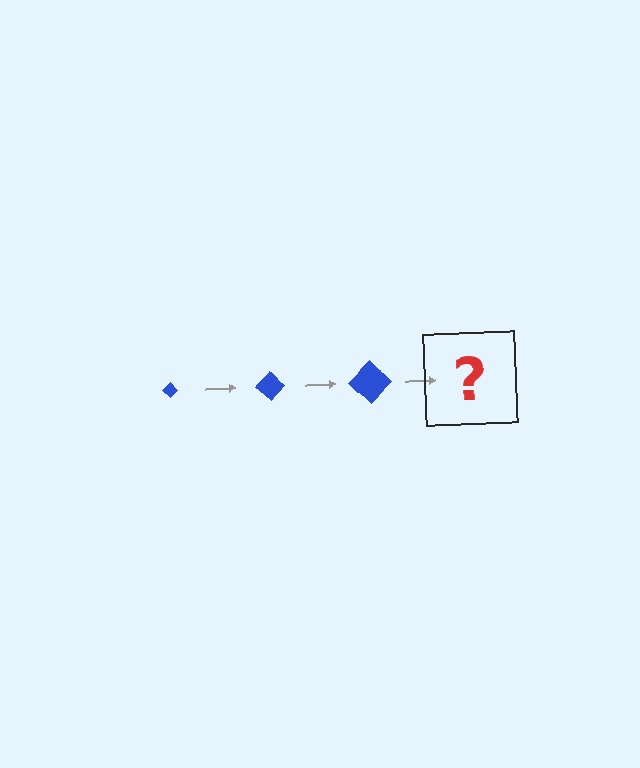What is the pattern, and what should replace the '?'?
The pattern is that the diamond gets progressively larger each step. The '?' should be a blue diamond, larger than the previous one.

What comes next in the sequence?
The next element should be a blue diamond, larger than the previous one.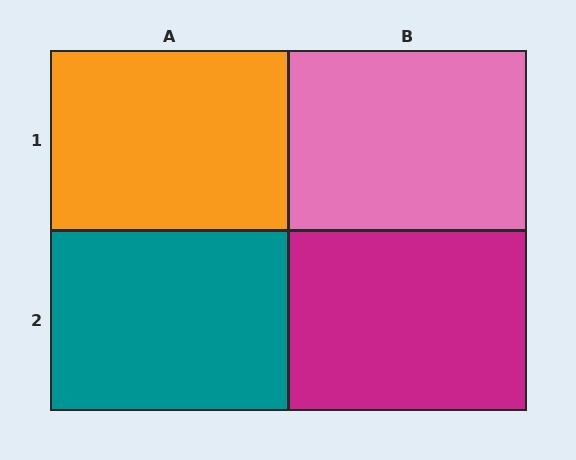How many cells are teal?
1 cell is teal.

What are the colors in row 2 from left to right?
Teal, magenta.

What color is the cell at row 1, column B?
Pink.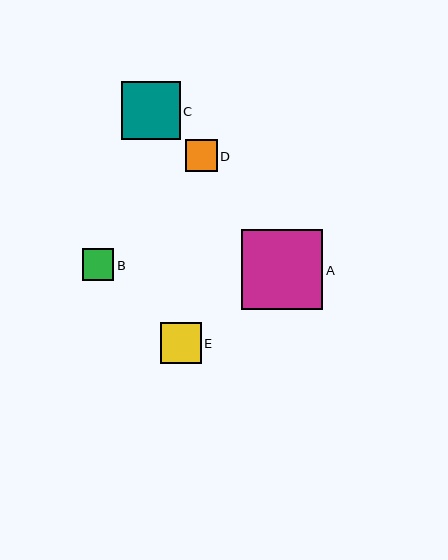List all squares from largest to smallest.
From largest to smallest: A, C, E, D, B.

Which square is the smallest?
Square B is the smallest with a size of approximately 32 pixels.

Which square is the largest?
Square A is the largest with a size of approximately 81 pixels.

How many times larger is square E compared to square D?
Square E is approximately 1.3 times the size of square D.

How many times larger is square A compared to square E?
Square A is approximately 2.0 times the size of square E.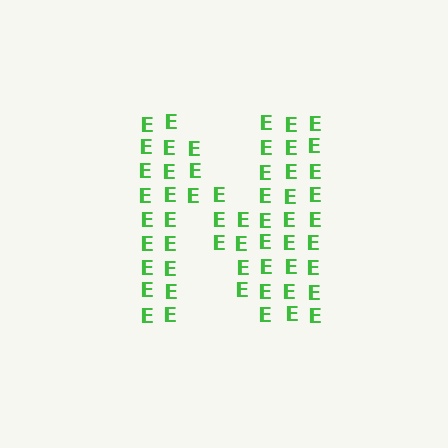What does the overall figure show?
The overall figure shows the letter N.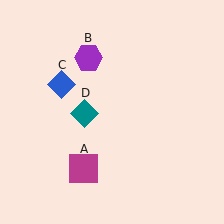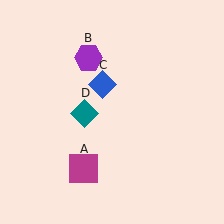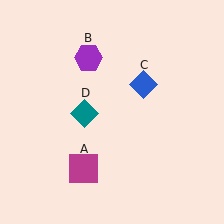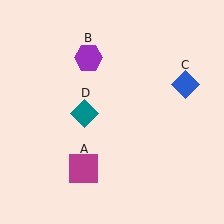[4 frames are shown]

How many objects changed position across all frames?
1 object changed position: blue diamond (object C).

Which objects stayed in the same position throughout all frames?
Magenta square (object A) and purple hexagon (object B) and teal diamond (object D) remained stationary.